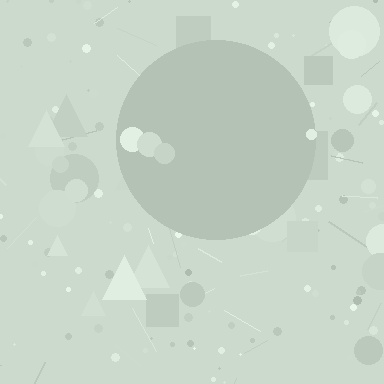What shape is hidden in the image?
A circle is hidden in the image.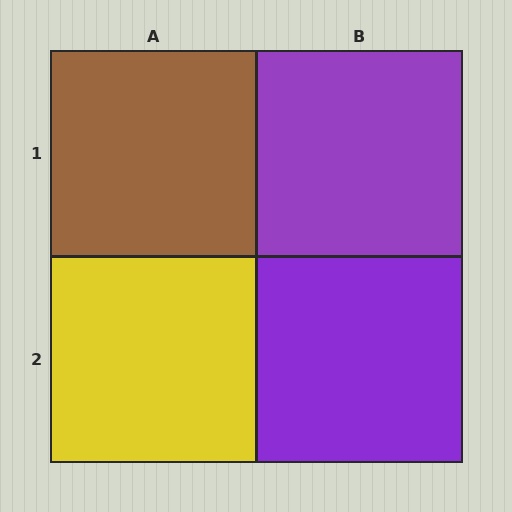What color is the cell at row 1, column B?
Purple.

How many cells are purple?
2 cells are purple.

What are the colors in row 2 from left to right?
Yellow, purple.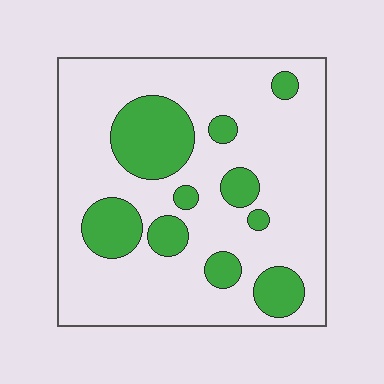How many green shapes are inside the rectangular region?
10.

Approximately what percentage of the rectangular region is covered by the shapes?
Approximately 25%.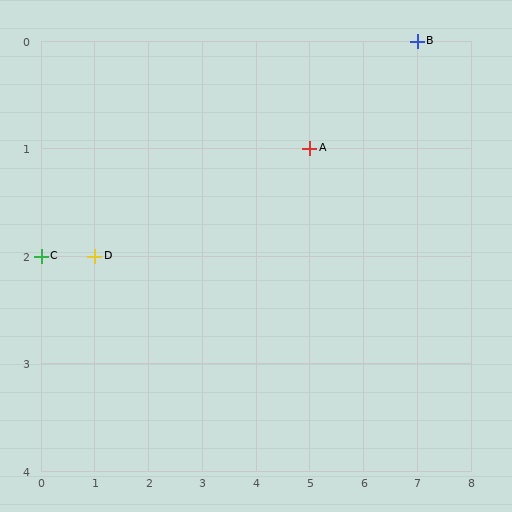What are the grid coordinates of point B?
Point B is at grid coordinates (7, 0).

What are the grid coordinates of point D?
Point D is at grid coordinates (1, 2).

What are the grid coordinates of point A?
Point A is at grid coordinates (5, 1).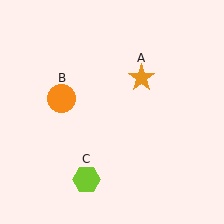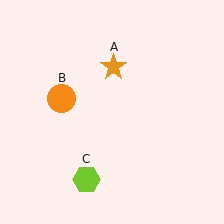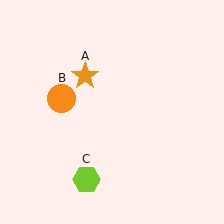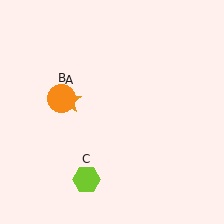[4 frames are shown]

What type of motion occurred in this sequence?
The orange star (object A) rotated counterclockwise around the center of the scene.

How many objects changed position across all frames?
1 object changed position: orange star (object A).